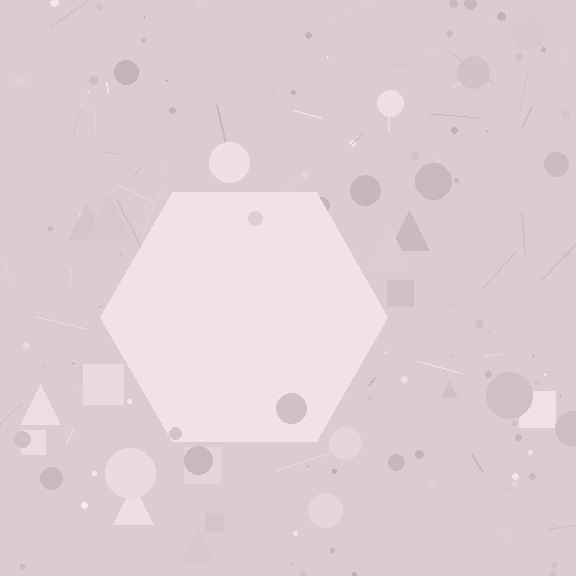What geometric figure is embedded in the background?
A hexagon is embedded in the background.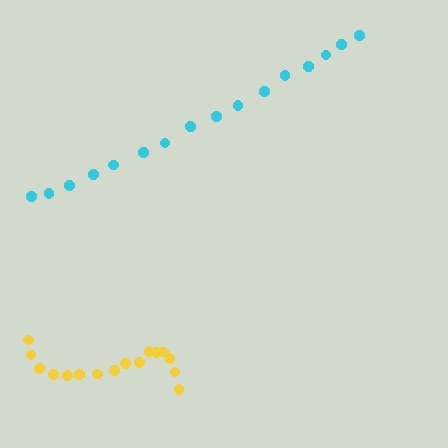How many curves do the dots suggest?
There are 2 distinct paths.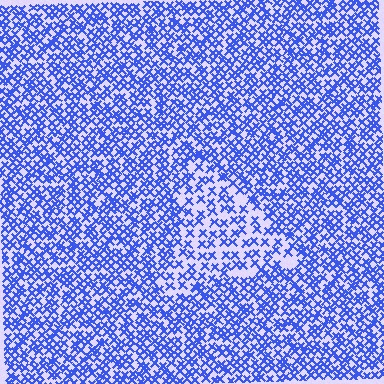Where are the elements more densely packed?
The elements are more densely packed outside the triangle boundary.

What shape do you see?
I see a triangle.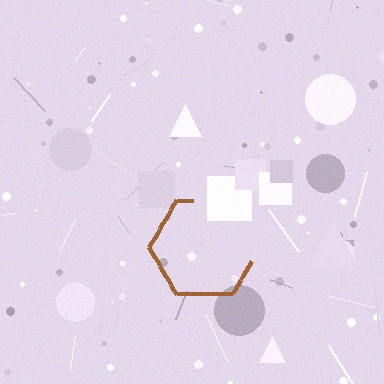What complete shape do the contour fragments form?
The contour fragments form a hexagon.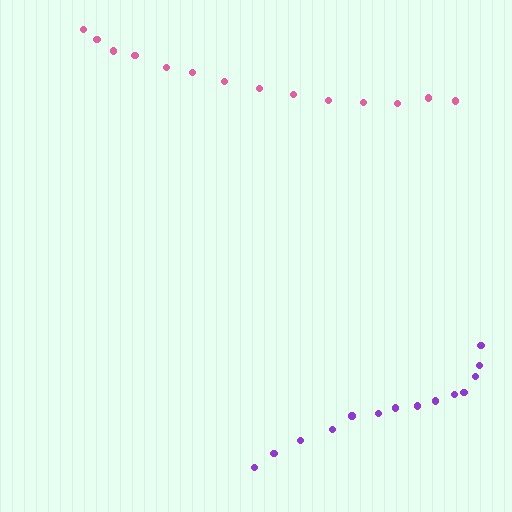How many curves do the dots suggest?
There are 2 distinct paths.